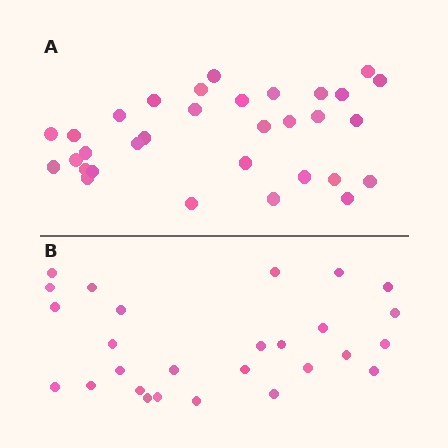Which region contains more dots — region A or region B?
Region A (the top region) has more dots.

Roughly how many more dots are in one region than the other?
Region A has about 5 more dots than region B.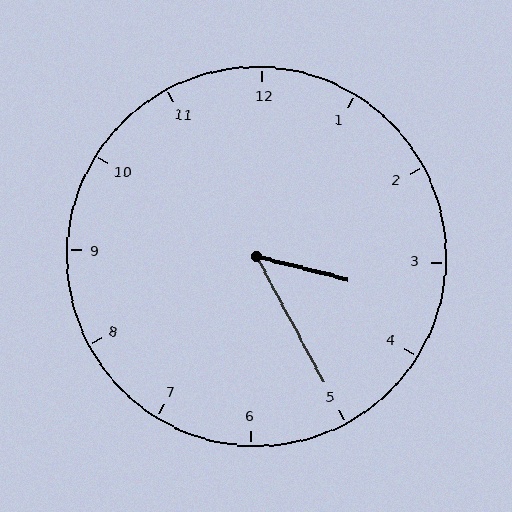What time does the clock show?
3:25.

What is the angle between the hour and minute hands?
Approximately 48 degrees.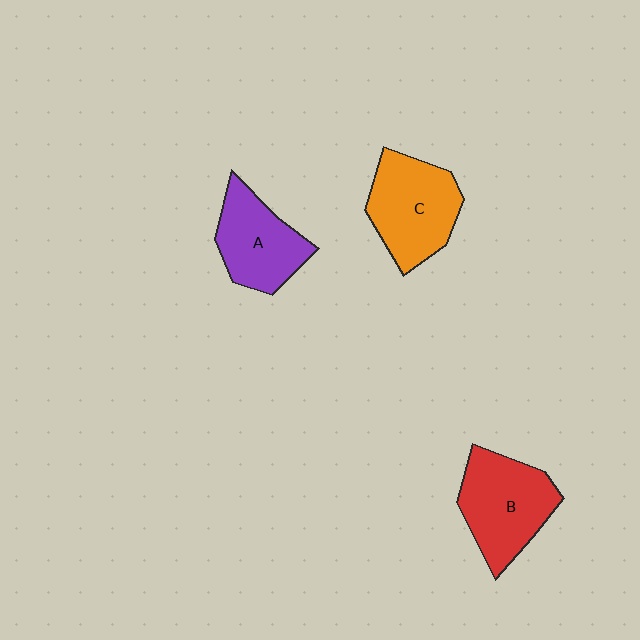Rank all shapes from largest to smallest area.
From largest to smallest: B (red), C (orange), A (purple).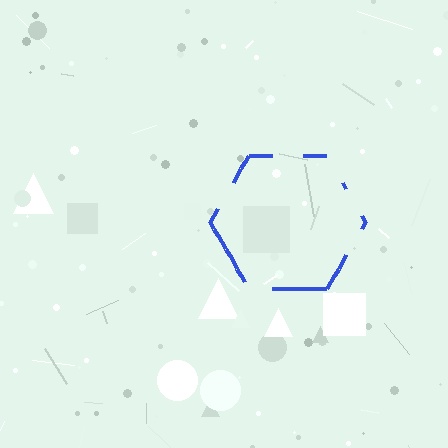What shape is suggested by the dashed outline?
The dashed outline suggests a hexagon.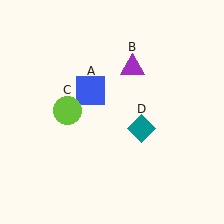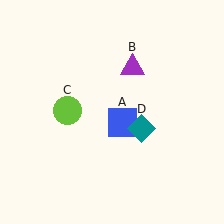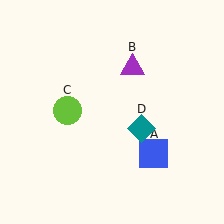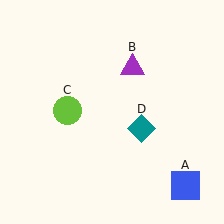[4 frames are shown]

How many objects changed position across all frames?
1 object changed position: blue square (object A).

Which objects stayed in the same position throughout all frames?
Purple triangle (object B) and lime circle (object C) and teal diamond (object D) remained stationary.